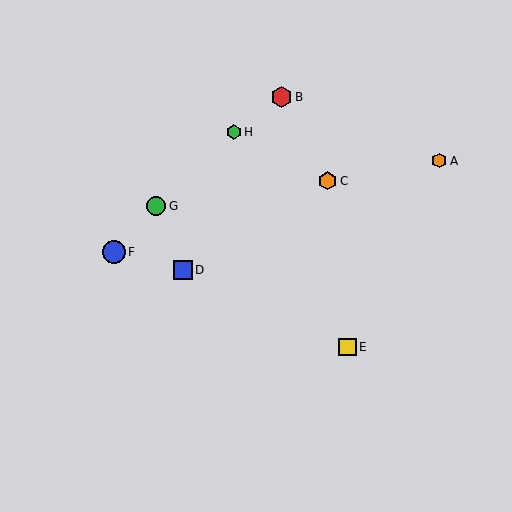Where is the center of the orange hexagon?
The center of the orange hexagon is at (439, 161).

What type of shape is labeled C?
Shape C is an orange hexagon.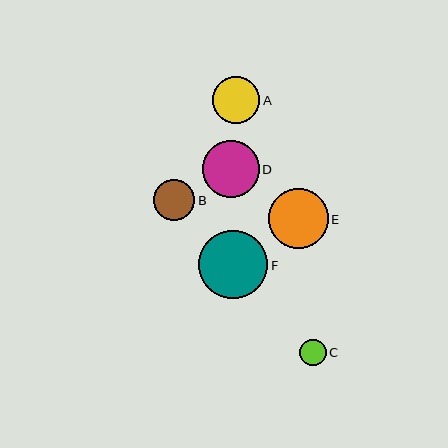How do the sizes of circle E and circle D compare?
Circle E and circle D are approximately the same size.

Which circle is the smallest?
Circle C is the smallest with a size of approximately 26 pixels.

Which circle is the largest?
Circle F is the largest with a size of approximately 69 pixels.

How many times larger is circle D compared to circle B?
Circle D is approximately 1.4 times the size of circle B.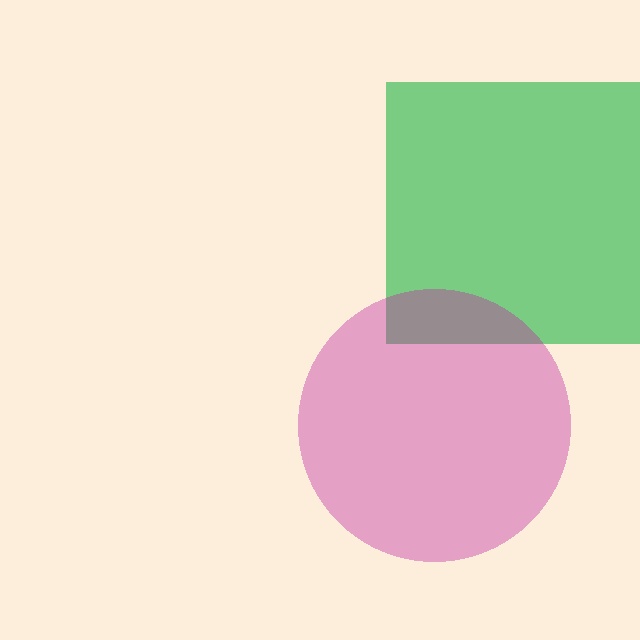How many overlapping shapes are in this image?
There are 2 overlapping shapes in the image.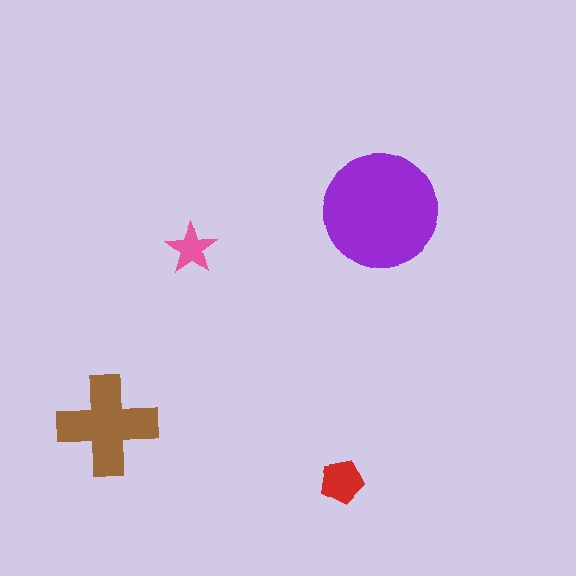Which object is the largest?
The purple circle.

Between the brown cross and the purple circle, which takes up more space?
The purple circle.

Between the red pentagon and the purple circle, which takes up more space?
The purple circle.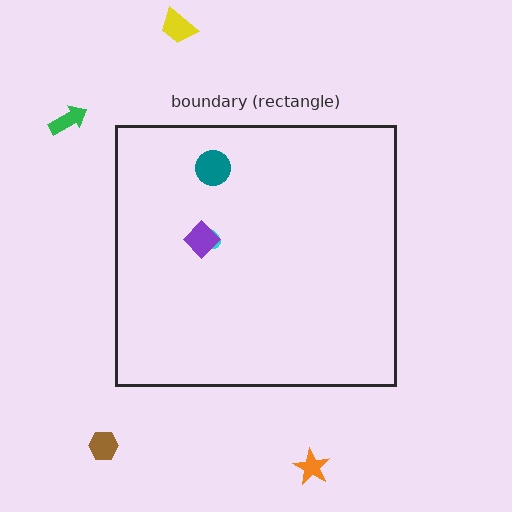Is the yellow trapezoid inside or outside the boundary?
Outside.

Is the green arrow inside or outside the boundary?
Outside.